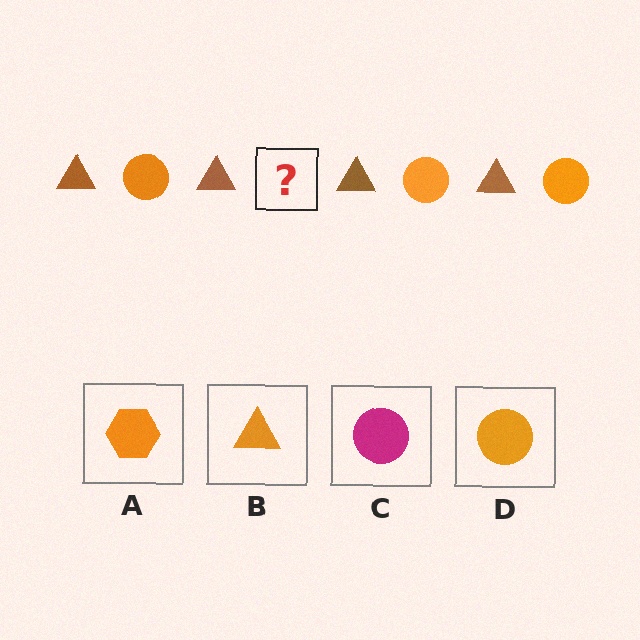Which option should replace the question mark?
Option D.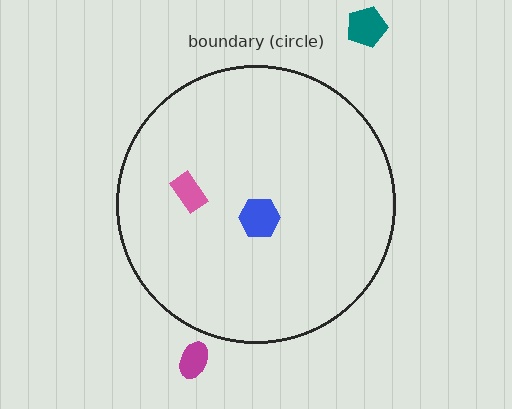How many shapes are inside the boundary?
2 inside, 2 outside.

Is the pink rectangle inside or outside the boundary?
Inside.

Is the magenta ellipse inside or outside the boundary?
Outside.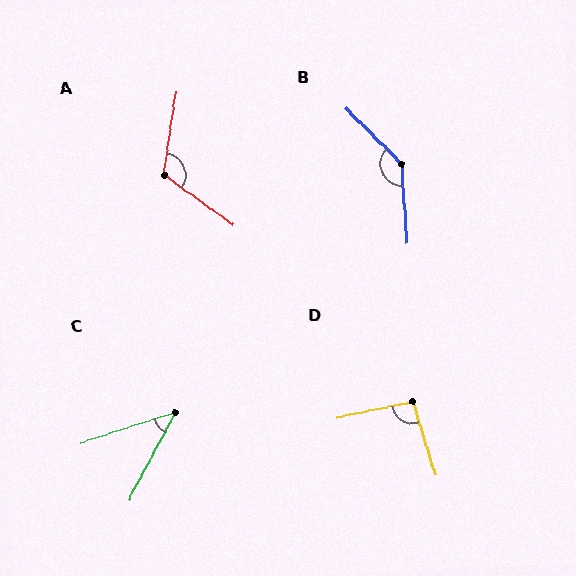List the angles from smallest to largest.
C (44°), D (95°), A (117°), B (139°).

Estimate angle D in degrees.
Approximately 95 degrees.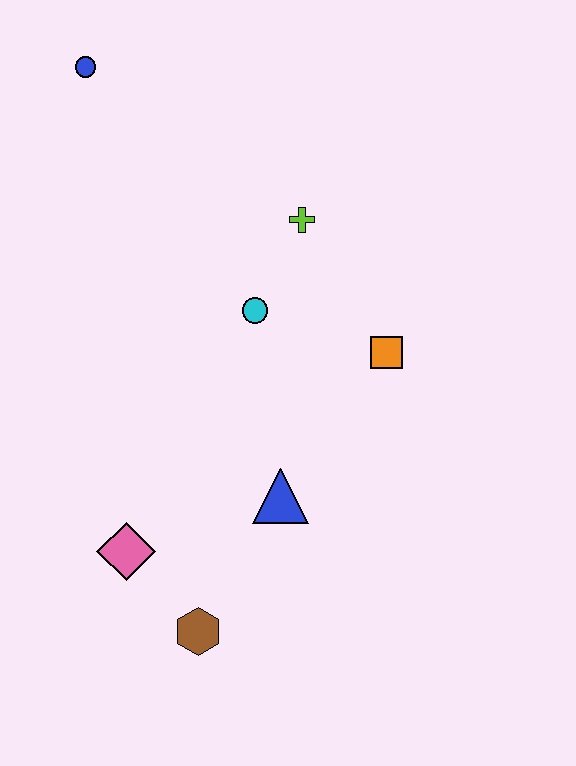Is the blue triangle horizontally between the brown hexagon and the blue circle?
No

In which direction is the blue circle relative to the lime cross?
The blue circle is to the left of the lime cross.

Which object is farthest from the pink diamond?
The blue circle is farthest from the pink diamond.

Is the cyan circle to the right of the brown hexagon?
Yes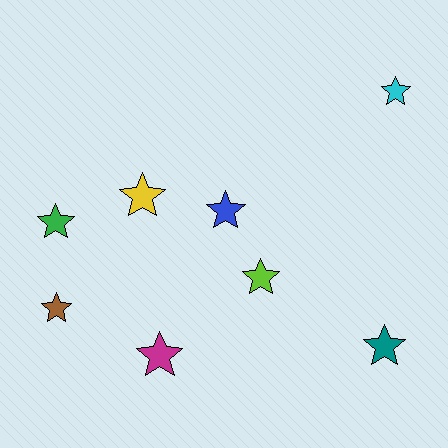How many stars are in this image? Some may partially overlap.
There are 8 stars.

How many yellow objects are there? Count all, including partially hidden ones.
There is 1 yellow object.